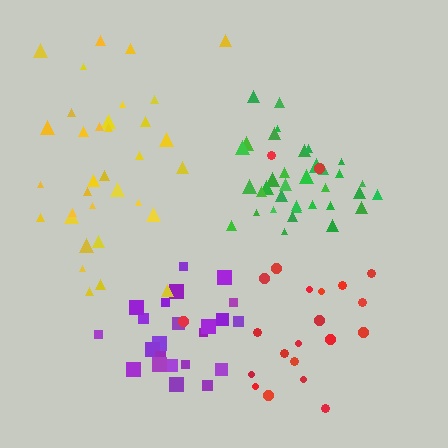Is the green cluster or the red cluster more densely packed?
Green.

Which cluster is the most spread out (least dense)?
Red.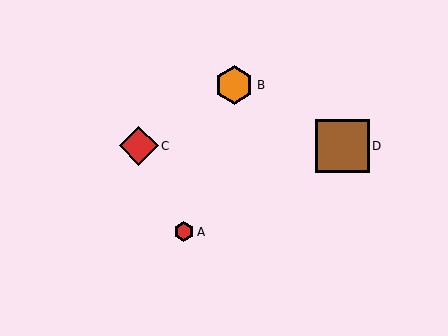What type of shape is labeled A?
Shape A is a red hexagon.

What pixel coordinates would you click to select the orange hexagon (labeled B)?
Click at (234, 85) to select the orange hexagon B.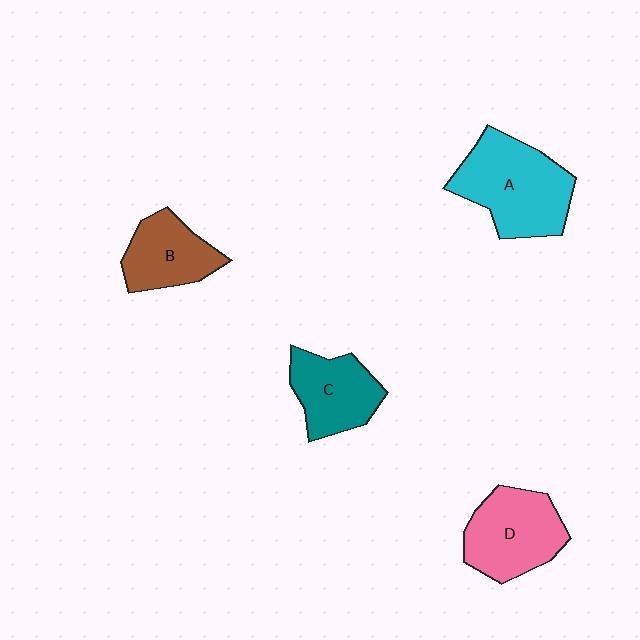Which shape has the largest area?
Shape A (cyan).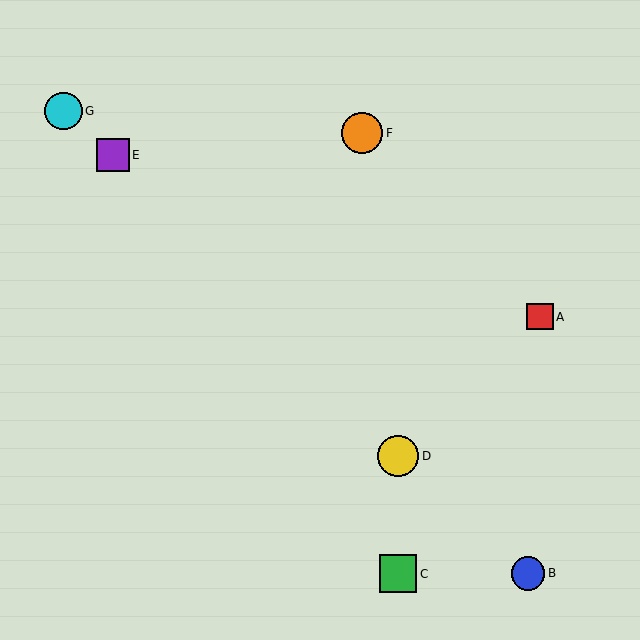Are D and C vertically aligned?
Yes, both are at x≈398.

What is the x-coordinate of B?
Object B is at x≈528.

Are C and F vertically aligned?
No, C is at x≈398 and F is at x≈362.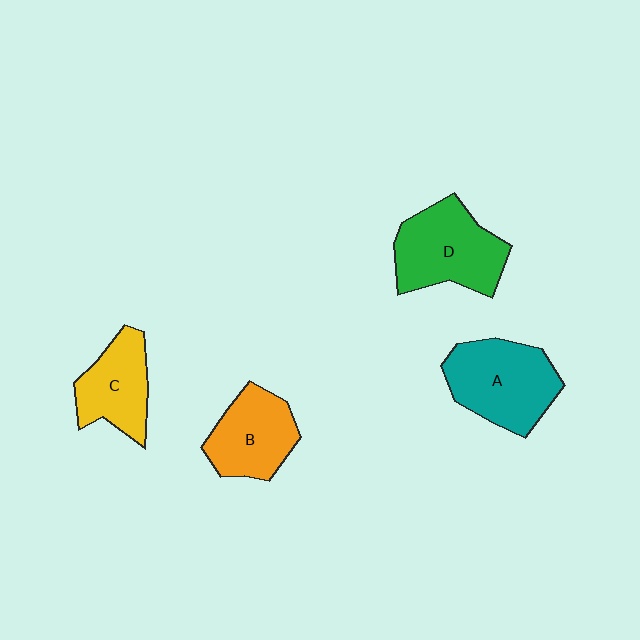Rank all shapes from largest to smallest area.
From largest to smallest: A (teal), D (green), B (orange), C (yellow).